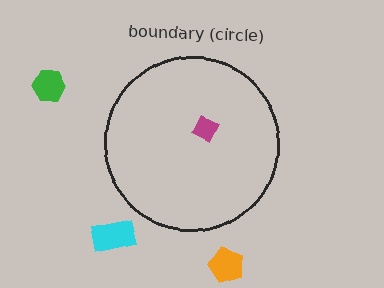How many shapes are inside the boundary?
1 inside, 3 outside.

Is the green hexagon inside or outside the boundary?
Outside.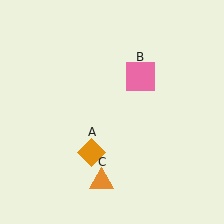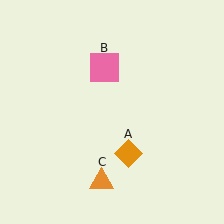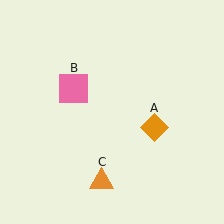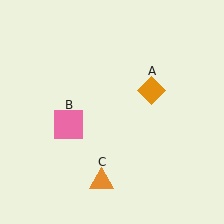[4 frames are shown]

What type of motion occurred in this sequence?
The orange diamond (object A), pink square (object B) rotated counterclockwise around the center of the scene.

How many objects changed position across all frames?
2 objects changed position: orange diamond (object A), pink square (object B).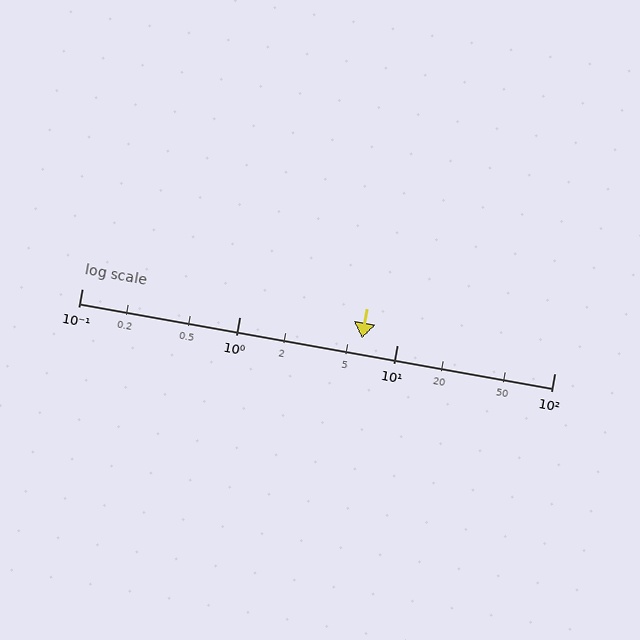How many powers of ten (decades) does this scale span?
The scale spans 3 decades, from 0.1 to 100.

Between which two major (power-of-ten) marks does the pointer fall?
The pointer is between 1 and 10.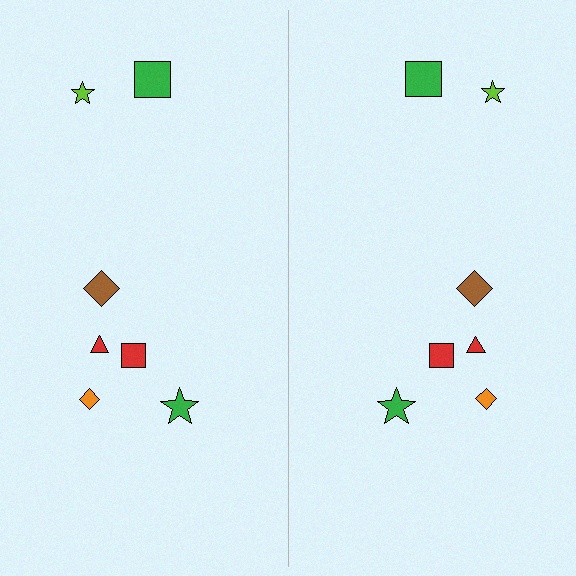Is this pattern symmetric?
Yes, this pattern has bilateral (reflection) symmetry.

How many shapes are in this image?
There are 14 shapes in this image.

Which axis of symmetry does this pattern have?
The pattern has a vertical axis of symmetry running through the center of the image.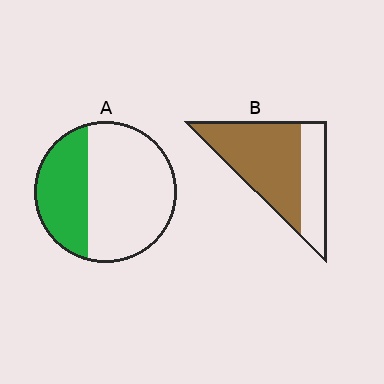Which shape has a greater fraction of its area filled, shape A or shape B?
Shape B.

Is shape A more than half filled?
No.